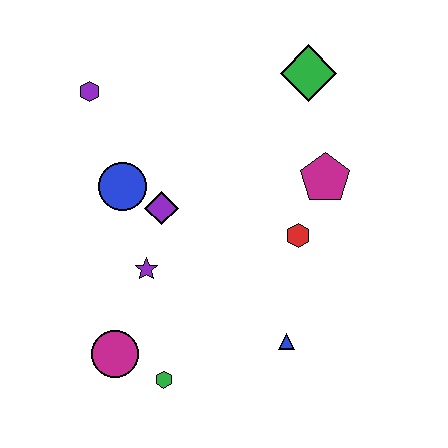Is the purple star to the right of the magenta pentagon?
No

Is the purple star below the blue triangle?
No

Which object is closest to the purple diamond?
The blue circle is closest to the purple diamond.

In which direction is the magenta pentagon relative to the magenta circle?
The magenta pentagon is to the right of the magenta circle.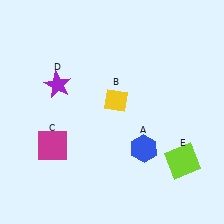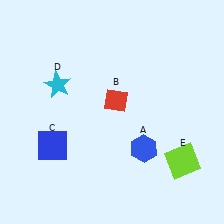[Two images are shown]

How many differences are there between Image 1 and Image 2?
There are 3 differences between the two images.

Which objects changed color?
B changed from yellow to red. C changed from magenta to blue. D changed from purple to cyan.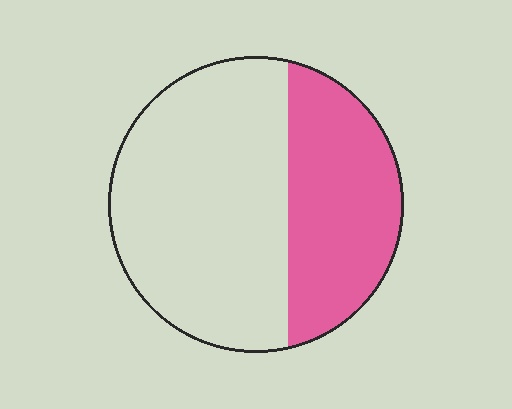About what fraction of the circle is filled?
About three eighths (3/8).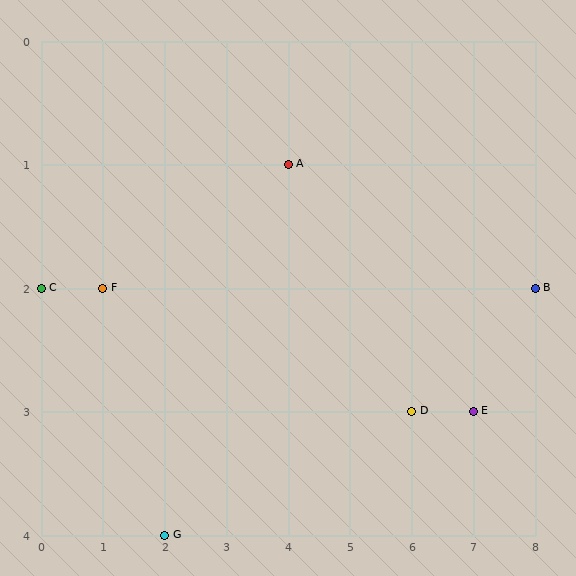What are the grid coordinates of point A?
Point A is at grid coordinates (4, 1).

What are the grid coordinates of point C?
Point C is at grid coordinates (0, 2).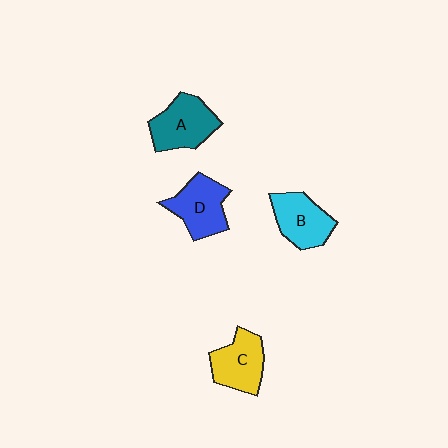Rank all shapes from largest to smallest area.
From largest to smallest: A (teal), D (blue), C (yellow), B (cyan).